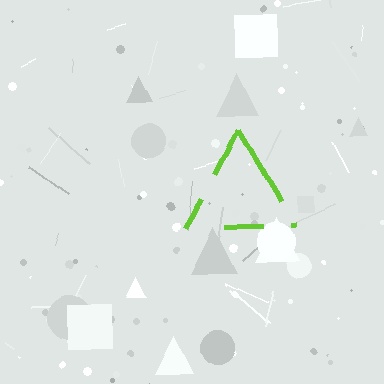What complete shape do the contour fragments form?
The contour fragments form a triangle.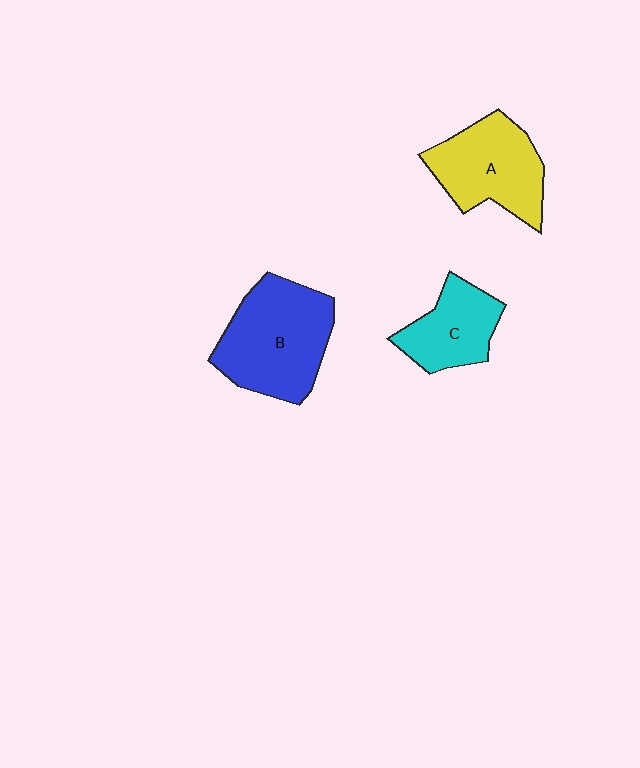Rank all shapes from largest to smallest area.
From largest to smallest: B (blue), A (yellow), C (cyan).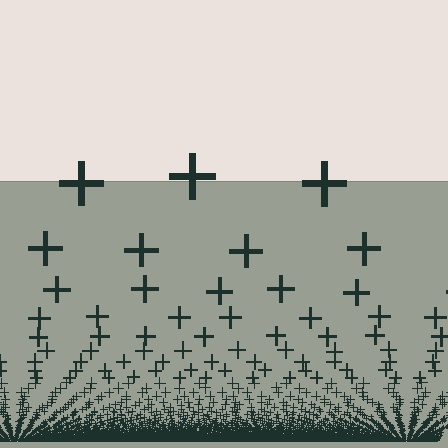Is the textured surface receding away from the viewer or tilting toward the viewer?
The surface appears to tilt toward the viewer. Texture elements get larger and sparser toward the top.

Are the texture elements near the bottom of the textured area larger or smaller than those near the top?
Smaller. The gradient is inverted — elements near the bottom are smaller and denser.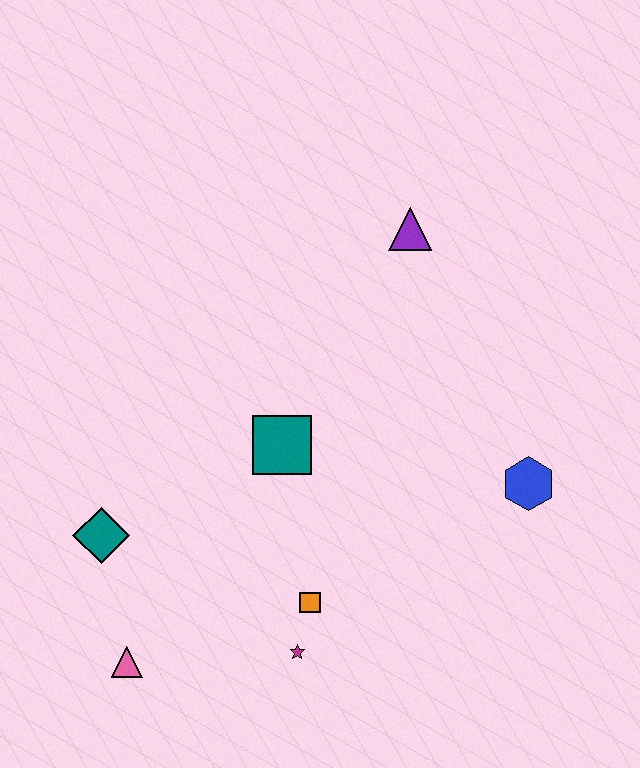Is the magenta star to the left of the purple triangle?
Yes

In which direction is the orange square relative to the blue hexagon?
The orange square is to the left of the blue hexagon.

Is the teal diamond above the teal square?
No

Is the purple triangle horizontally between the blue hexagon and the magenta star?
Yes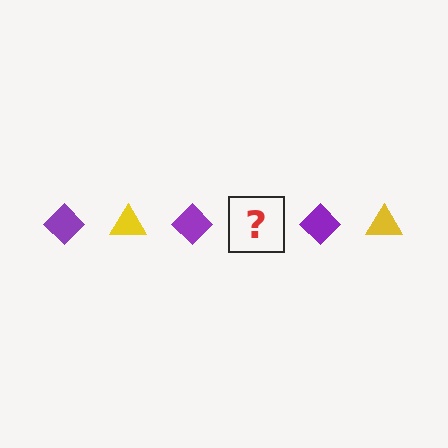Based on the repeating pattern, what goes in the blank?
The blank should be a yellow triangle.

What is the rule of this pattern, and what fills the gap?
The rule is that the pattern alternates between purple diamond and yellow triangle. The gap should be filled with a yellow triangle.